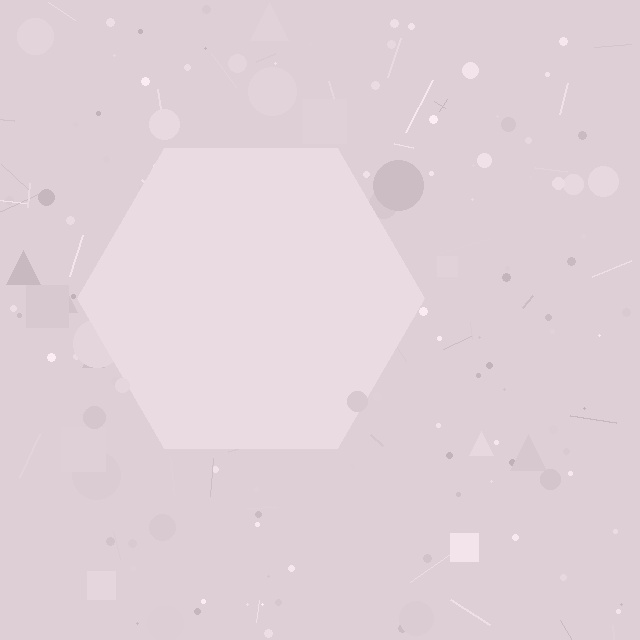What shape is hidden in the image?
A hexagon is hidden in the image.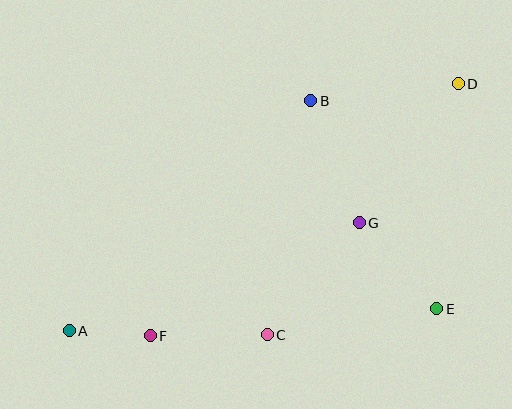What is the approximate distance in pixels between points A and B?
The distance between A and B is approximately 333 pixels.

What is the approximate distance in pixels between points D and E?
The distance between D and E is approximately 226 pixels.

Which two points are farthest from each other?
Points A and D are farthest from each other.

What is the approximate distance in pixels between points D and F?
The distance between D and F is approximately 398 pixels.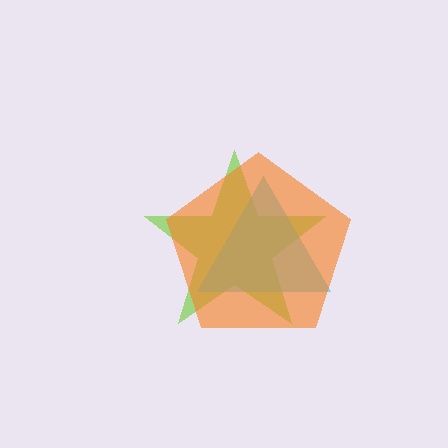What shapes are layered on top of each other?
The layered shapes are: a lime star, a cyan triangle, an orange pentagon.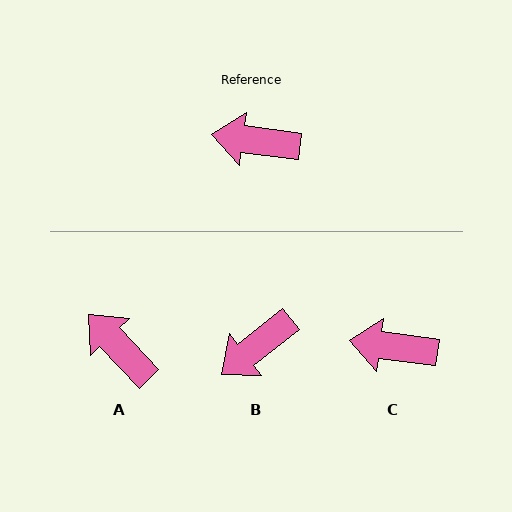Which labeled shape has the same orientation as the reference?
C.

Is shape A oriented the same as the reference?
No, it is off by about 39 degrees.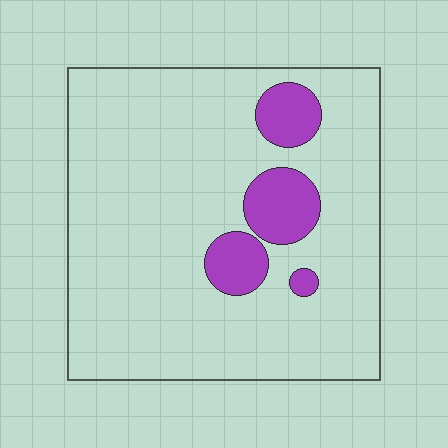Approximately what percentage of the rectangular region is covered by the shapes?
Approximately 10%.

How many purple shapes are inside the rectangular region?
4.